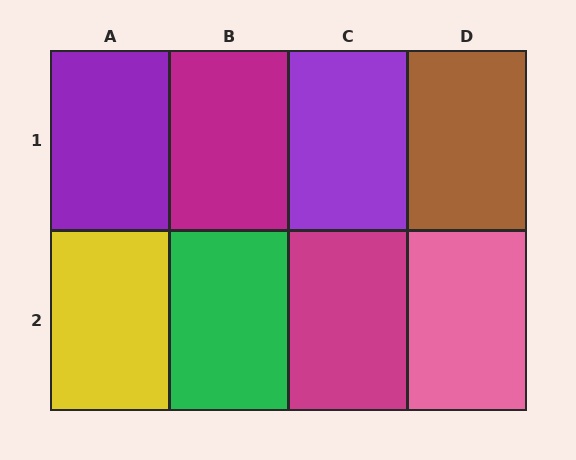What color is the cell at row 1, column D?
Brown.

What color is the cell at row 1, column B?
Magenta.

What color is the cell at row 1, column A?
Purple.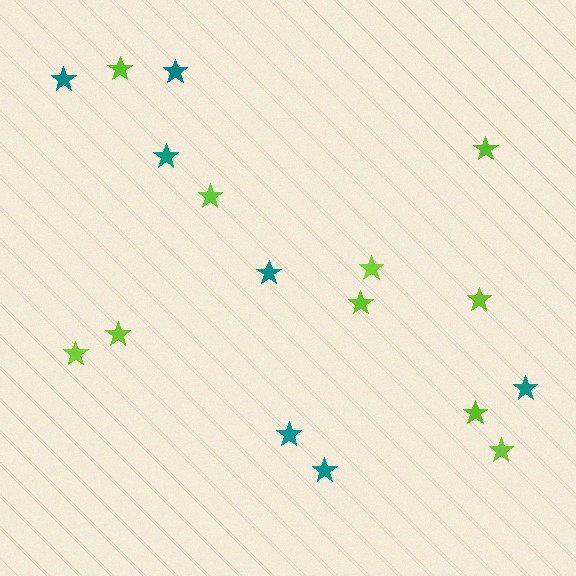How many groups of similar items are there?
There are 2 groups: one group of teal stars (7) and one group of lime stars (10).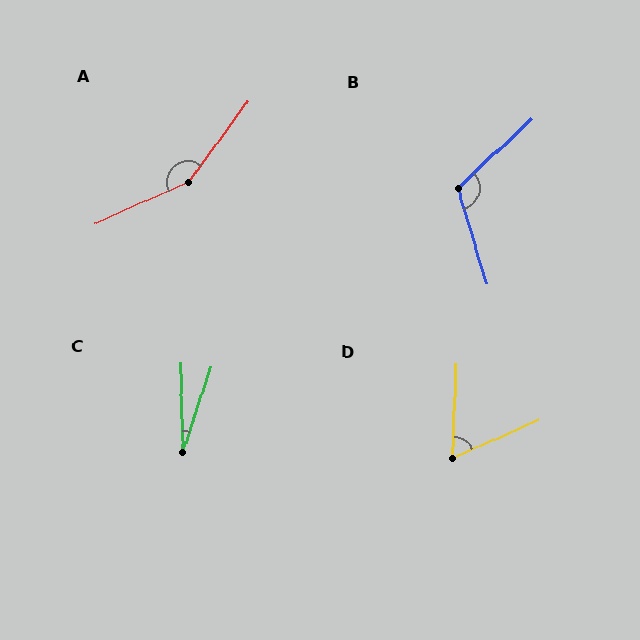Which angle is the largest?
A, at approximately 151 degrees.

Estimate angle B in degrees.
Approximately 117 degrees.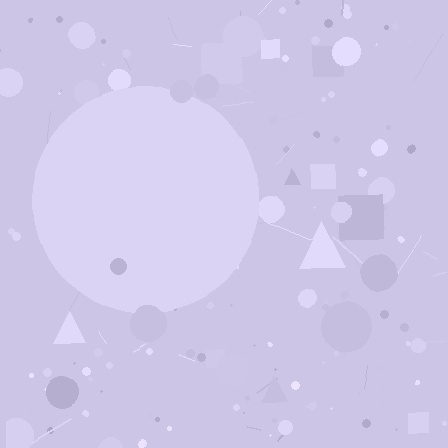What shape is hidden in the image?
A circle is hidden in the image.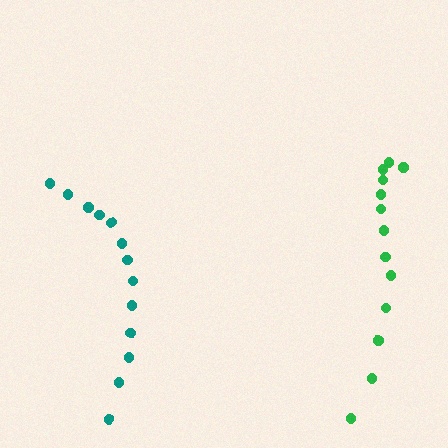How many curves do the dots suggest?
There are 2 distinct paths.